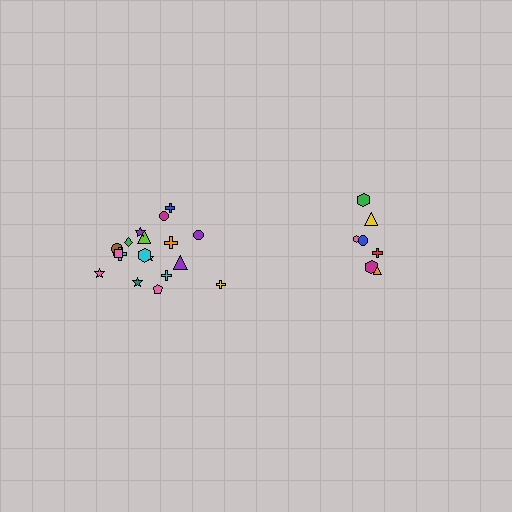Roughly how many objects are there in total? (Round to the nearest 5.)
Roughly 25 objects in total.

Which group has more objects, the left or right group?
The left group.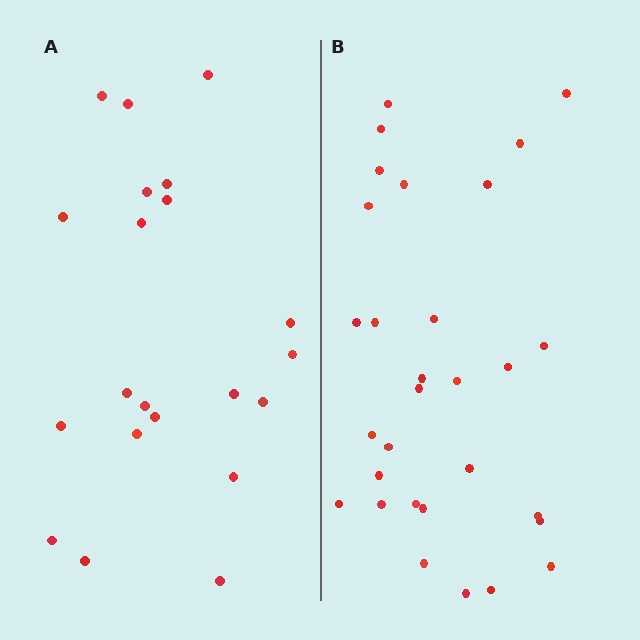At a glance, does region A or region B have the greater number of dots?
Region B (the right region) has more dots.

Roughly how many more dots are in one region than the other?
Region B has roughly 8 or so more dots than region A.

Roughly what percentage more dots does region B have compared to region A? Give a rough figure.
About 45% more.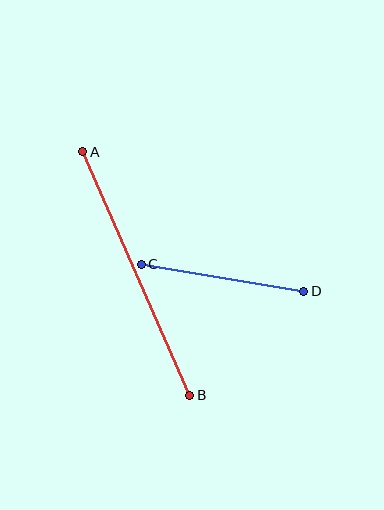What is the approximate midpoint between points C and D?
The midpoint is at approximately (222, 278) pixels.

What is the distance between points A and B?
The distance is approximately 266 pixels.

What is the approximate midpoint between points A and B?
The midpoint is at approximately (136, 274) pixels.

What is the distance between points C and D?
The distance is approximately 165 pixels.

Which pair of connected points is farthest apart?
Points A and B are farthest apart.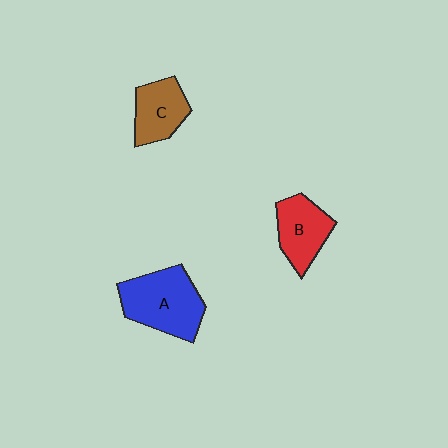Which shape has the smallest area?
Shape C (brown).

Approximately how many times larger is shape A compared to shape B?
Approximately 1.5 times.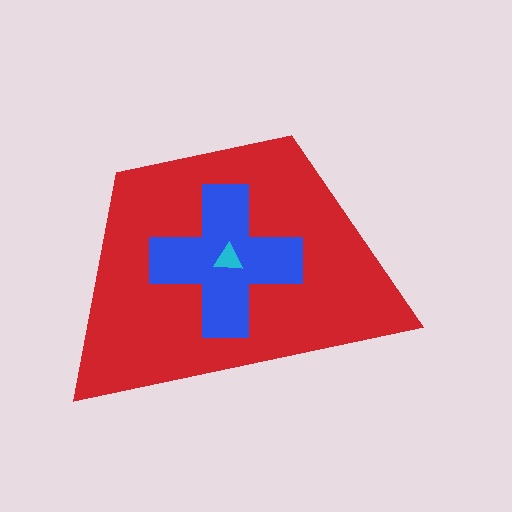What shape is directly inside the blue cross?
The cyan triangle.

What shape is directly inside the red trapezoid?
The blue cross.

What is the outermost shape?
The red trapezoid.